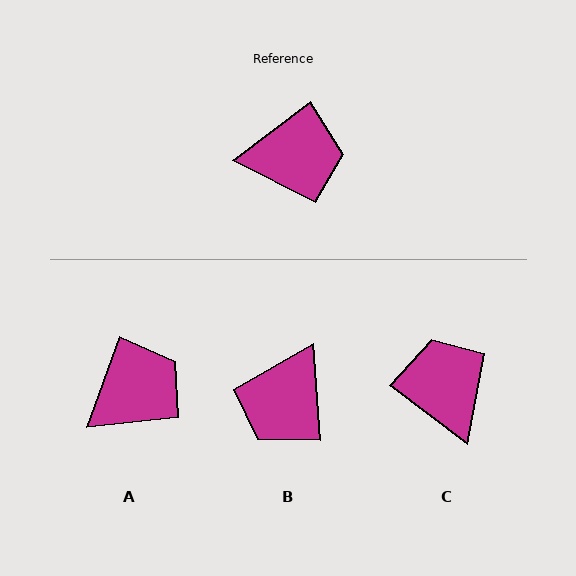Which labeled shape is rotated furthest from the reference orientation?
B, about 123 degrees away.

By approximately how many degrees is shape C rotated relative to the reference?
Approximately 105 degrees counter-clockwise.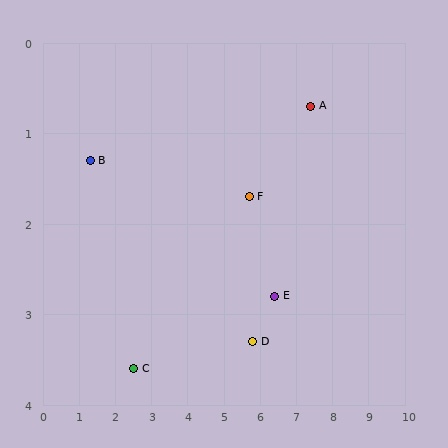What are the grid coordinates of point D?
Point D is at approximately (5.8, 3.3).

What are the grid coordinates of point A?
Point A is at approximately (7.4, 0.7).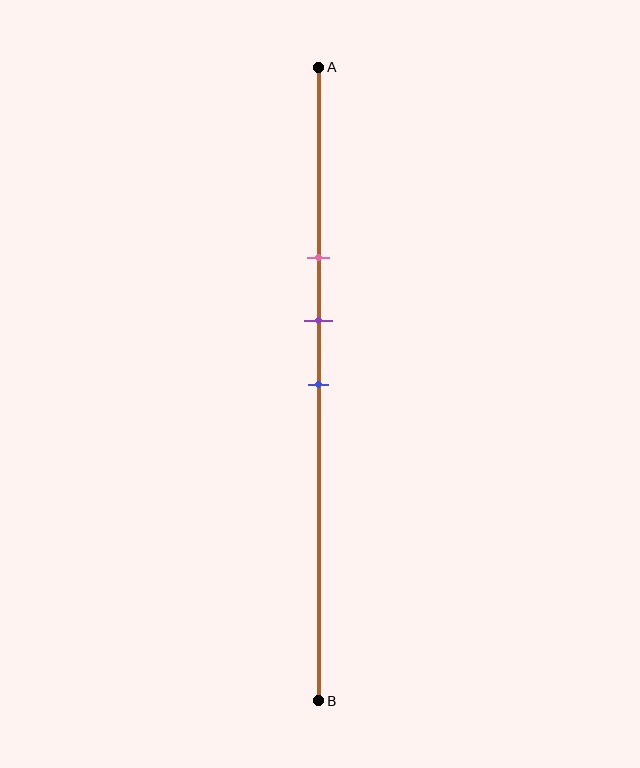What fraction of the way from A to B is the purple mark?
The purple mark is approximately 40% (0.4) of the way from A to B.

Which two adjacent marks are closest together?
The purple and blue marks are the closest adjacent pair.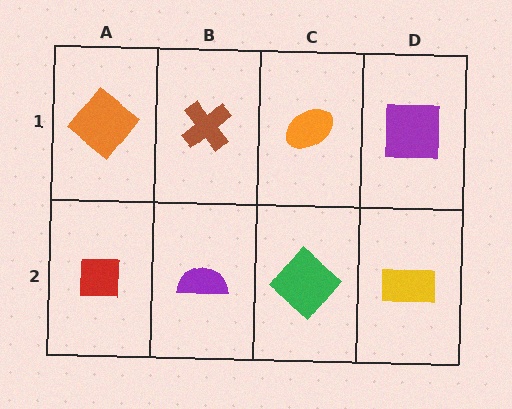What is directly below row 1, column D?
A yellow rectangle.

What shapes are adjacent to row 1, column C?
A green diamond (row 2, column C), a brown cross (row 1, column B), a purple square (row 1, column D).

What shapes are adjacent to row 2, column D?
A purple square (row 1, column D), a green diamond (row 2, column C).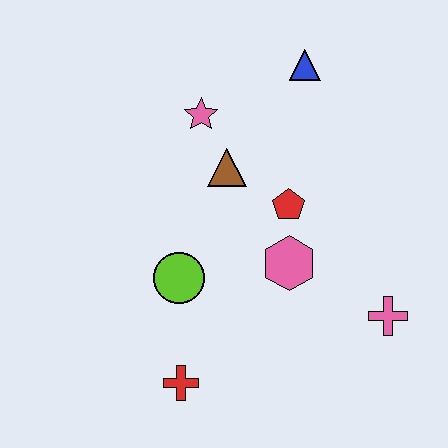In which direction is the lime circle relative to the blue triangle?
The lime circle is below the blue triangle.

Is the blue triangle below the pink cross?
No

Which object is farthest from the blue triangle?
The red cross is farthest from the blue triangle.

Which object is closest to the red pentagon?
The pink hexagon is closest to the red pentagon.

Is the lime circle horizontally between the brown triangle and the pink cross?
No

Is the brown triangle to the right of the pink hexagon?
No